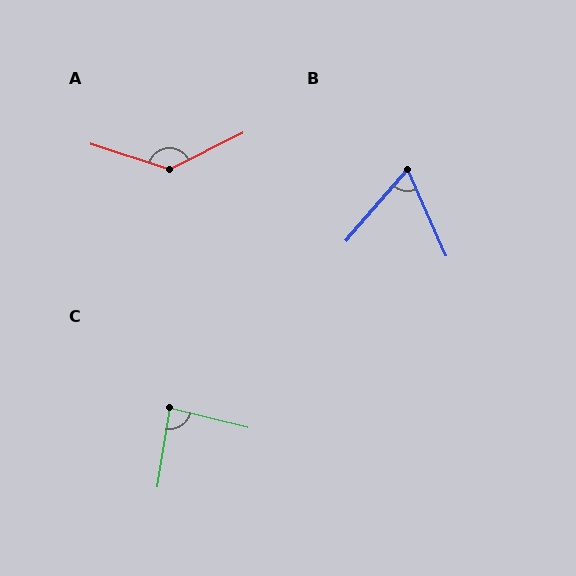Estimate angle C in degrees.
Approximately 85 degrees.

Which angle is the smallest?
B, at approximately 65 degrees.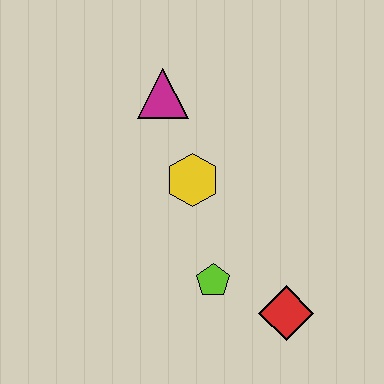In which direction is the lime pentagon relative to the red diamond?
The lime pentagon is to the left of the red diamond.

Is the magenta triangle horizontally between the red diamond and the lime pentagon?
No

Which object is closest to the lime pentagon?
The red diamond is closest to the lime pentagon.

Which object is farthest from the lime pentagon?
The magenta triangle is farthest from the lime pentagon.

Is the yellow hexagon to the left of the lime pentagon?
Yes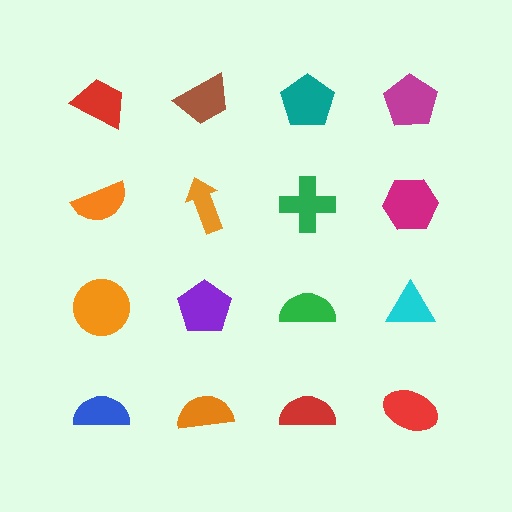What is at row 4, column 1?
A blue semicircle.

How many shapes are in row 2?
4 shapes.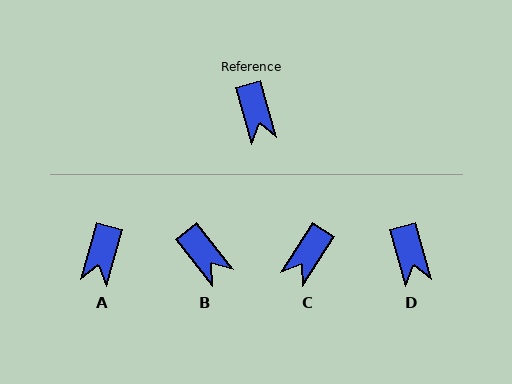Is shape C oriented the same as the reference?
No, it is off by about 49 degrees.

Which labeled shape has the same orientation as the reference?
D.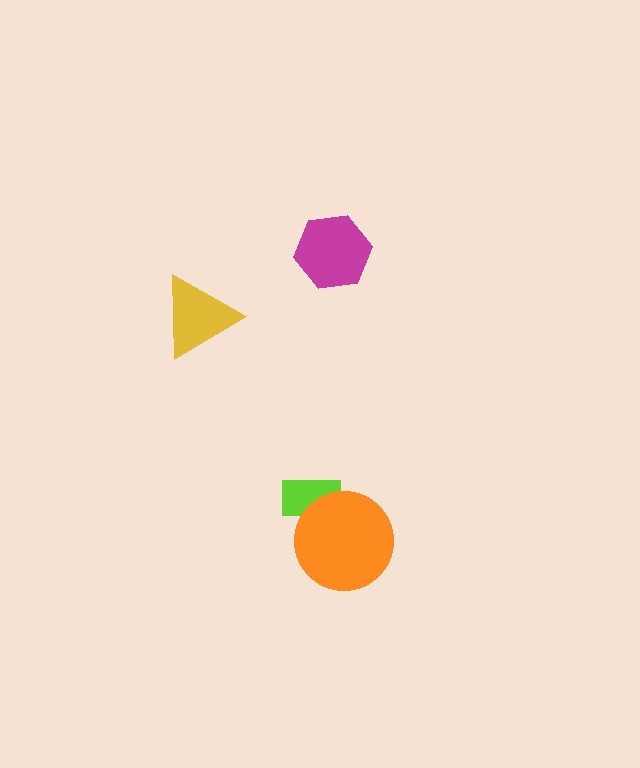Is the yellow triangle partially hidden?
No, no other shape covers it.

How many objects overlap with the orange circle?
1 object overlaps with the orange circle.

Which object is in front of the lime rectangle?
The orange circle is in front of the lime rectangle.